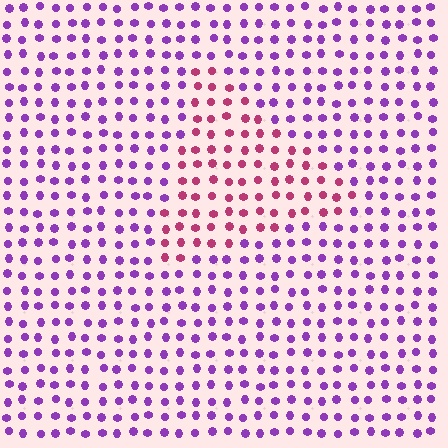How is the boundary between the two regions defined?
The boundary is defined purely by a slight shift in hue (about 53 degrees). Spacing, size, and orientation are identical on both sides.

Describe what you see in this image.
The image is filled with small purple elements in a uniform arrangement. A triangle-shaped region is visible where the elements are tinted to a slightly different hue, forming a subtle color boundary.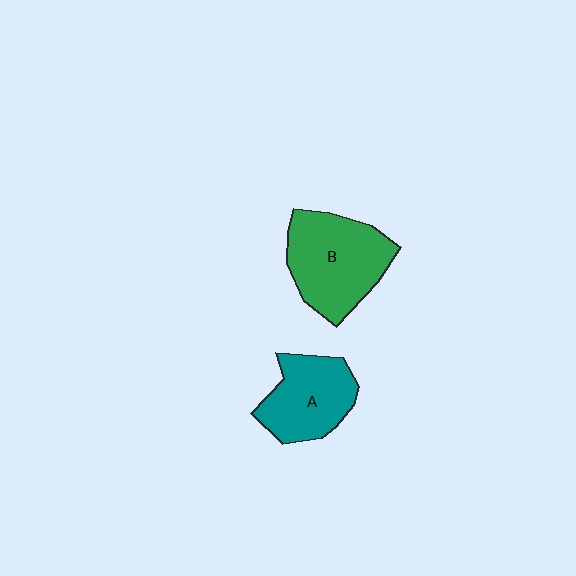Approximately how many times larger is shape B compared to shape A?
Approximately 1.3 times.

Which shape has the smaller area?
Shape A (teal).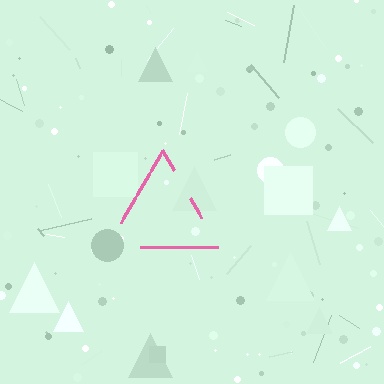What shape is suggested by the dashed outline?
The dashed outline suggests a triangle.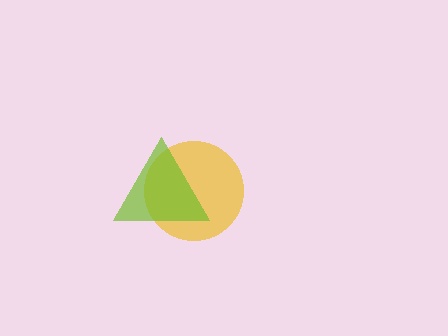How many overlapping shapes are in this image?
There are 2 overlapping shapes in the image.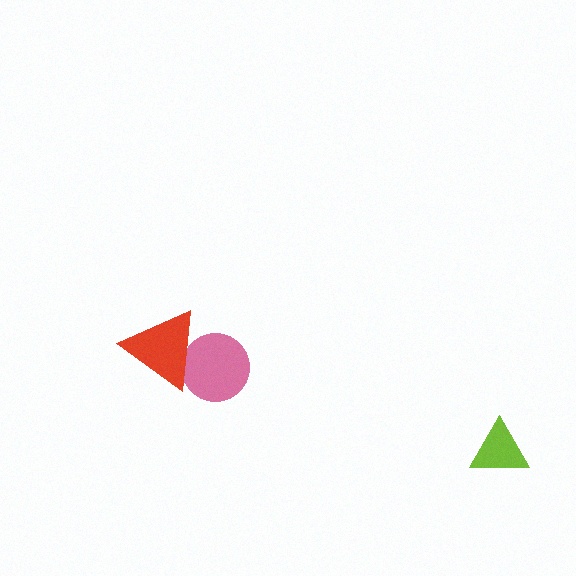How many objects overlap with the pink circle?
1 object overlaps with the pink circle.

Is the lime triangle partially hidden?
No, no other shape covers it.